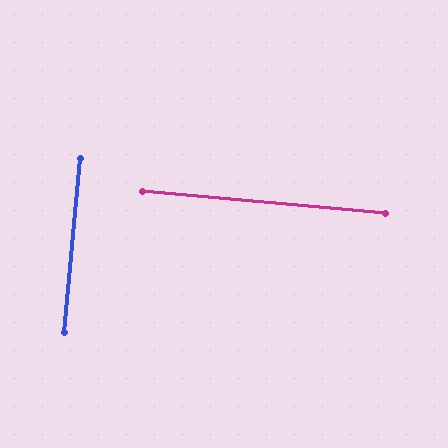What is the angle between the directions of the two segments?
Approximately 90 degrees.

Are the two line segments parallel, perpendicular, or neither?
Perpendicular — they meet at approximately 90°.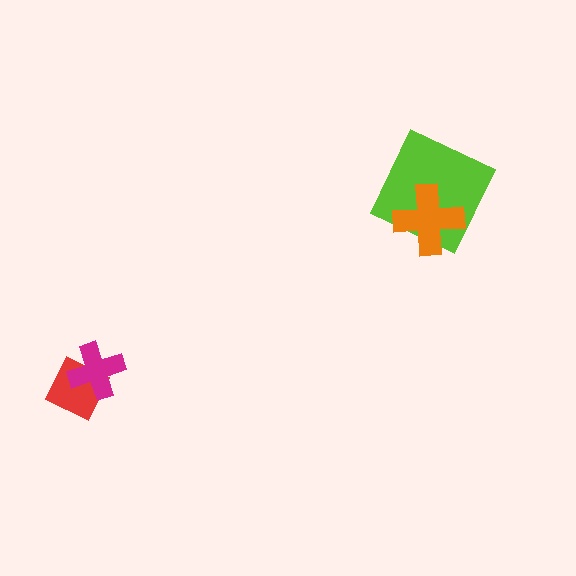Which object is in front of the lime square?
The orange cross is in front of the lime square.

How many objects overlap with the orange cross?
1 object overlaps with the orange cross.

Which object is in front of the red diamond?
The magenta cross is in front of the red diamond.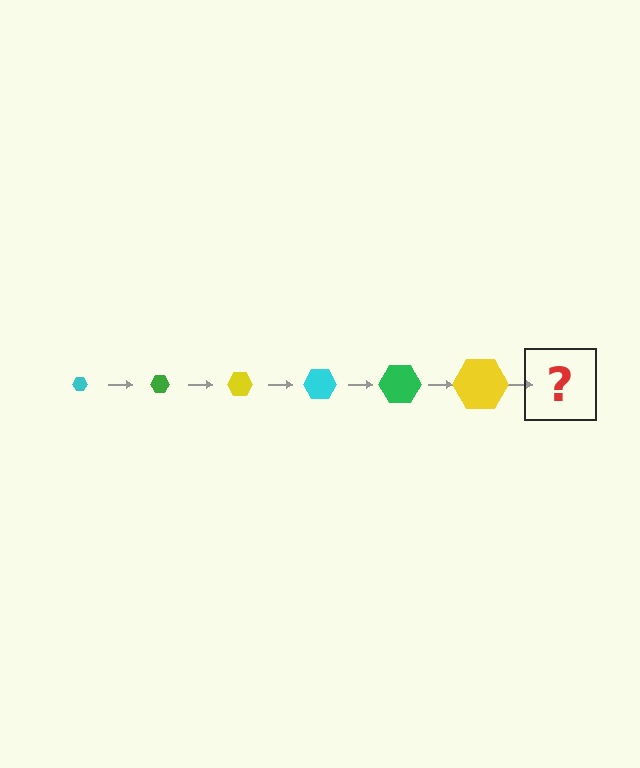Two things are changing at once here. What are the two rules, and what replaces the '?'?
The two rules are that the hexagon grows larger each step and the color cycles through cyan, green, and yellow. The '?' should be a cyan hexagon, larger than the previous one.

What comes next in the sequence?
The next element should be a cyan hexagon, larger than the previous one.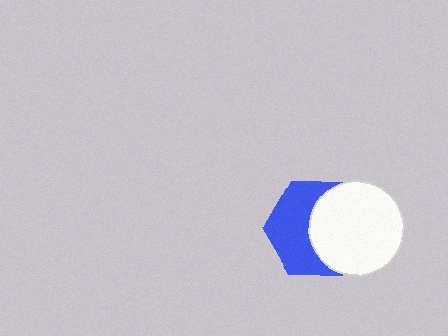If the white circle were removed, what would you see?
You would see the complete blue hexagon.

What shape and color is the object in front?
The object in front is a white circle.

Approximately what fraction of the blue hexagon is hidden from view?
Roughly 48% of the blue hexagon is hidden behind the white circle.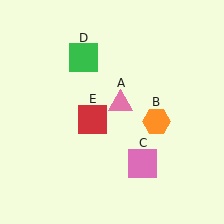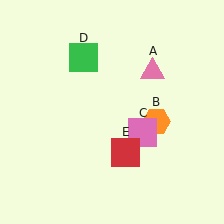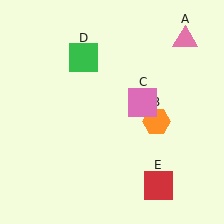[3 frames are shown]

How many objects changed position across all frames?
3 objects changed position: pink triangle (object A), pink square (object C), red square (object E).